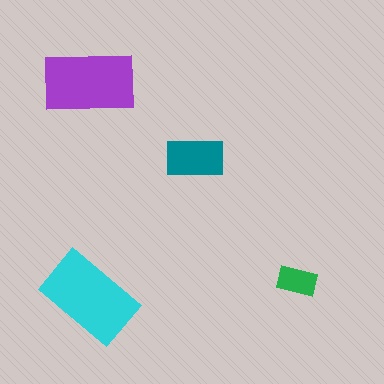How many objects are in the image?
There are 4 objects in the image.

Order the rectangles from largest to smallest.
the cyan one, the purple one, the teal one, the green one.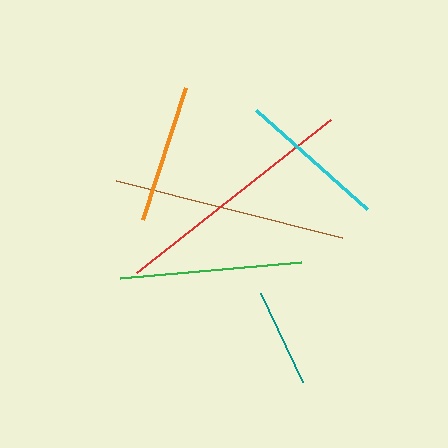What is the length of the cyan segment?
The cyan segment is approximately 148 pixels long.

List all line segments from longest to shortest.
From longest to shortest: red, brown, green, cyan, orange, teal.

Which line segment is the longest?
The red line is the longest at approximately 247 pixels.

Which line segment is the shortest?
The teal line is the shortest at approximately 99 pixels.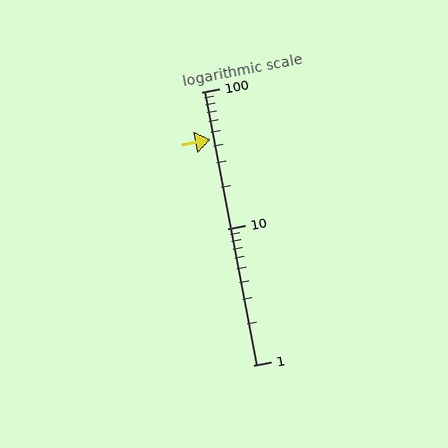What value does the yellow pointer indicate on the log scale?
The pointer indicates approximately 45.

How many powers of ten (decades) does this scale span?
The scale spans 2 decades, from 1 to 100.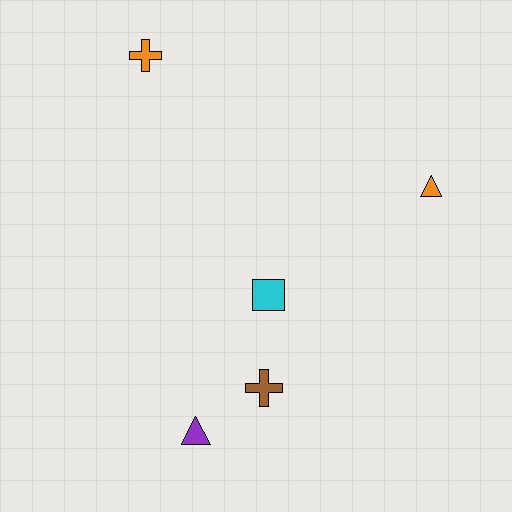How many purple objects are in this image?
There is 1 purple object.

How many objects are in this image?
There are 5 objects.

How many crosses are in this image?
There are 2 crosses.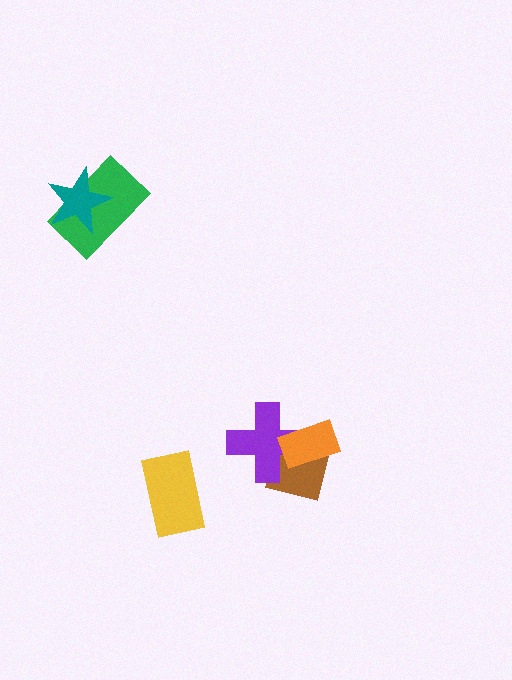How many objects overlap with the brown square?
2 objects overlap with the brown square.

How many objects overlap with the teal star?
1 object overlaps with the teal star.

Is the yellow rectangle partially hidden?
No, no other shape covers it.